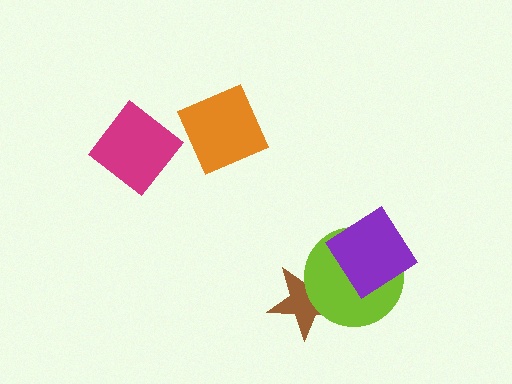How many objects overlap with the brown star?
1 object overlaps with the brown star.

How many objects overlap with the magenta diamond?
0 objects overlap with the magenta diamond.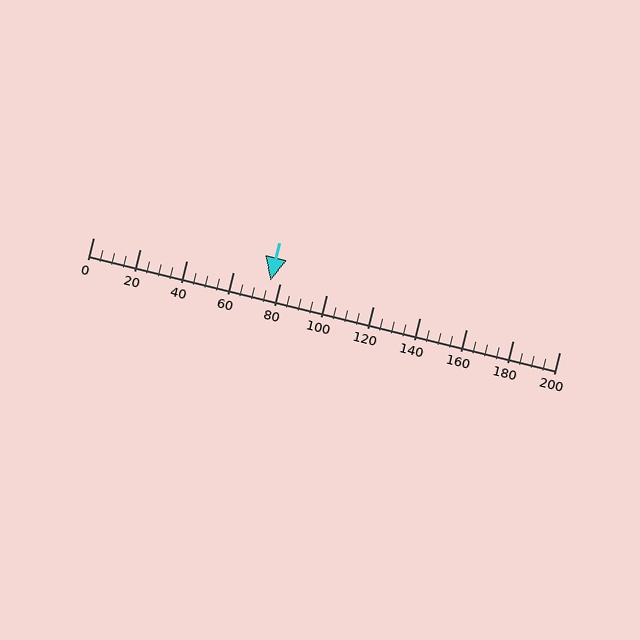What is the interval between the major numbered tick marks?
The major tick marks are spaced 20 units apart.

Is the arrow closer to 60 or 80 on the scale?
The arrow is closer to 80.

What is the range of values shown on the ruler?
The ruler shows values from 0 to 200.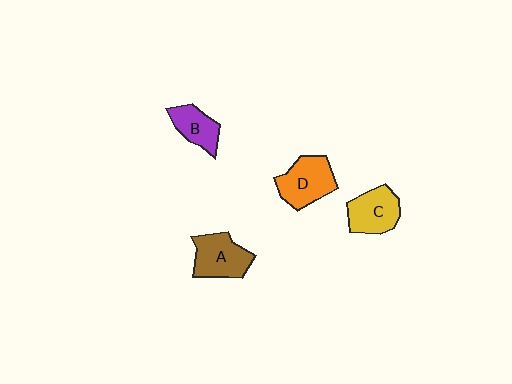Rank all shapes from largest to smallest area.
From largest to smallest: D (orange), A (brown), C (yellow), B (purple).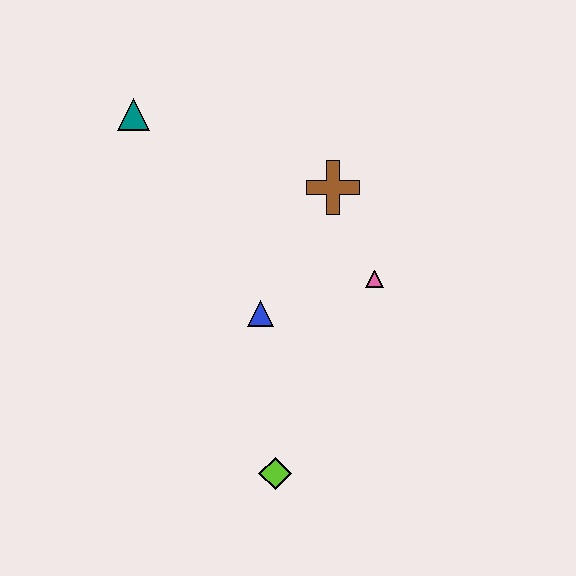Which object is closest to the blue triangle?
The pink triangle is closest to the blue triangle.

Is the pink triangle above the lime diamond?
Yes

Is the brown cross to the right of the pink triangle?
No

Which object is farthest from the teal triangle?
The lime diamond is farthest from the teal triangle.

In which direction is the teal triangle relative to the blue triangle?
The teal triangle is above the blue triangle.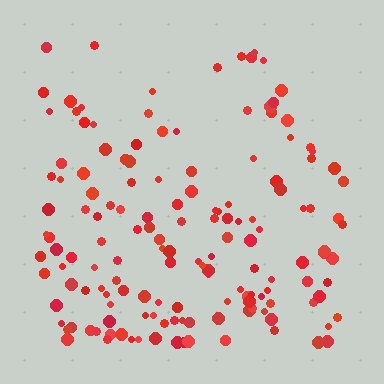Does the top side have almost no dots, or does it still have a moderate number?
Still a moderate number, just noticeably fewer than the bottom.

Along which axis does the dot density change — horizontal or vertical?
Vertical.